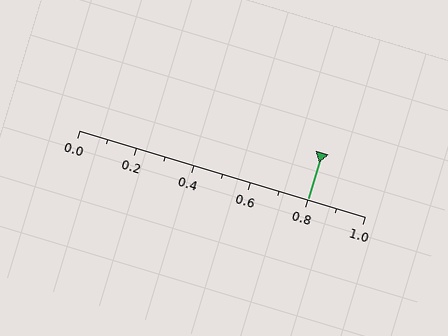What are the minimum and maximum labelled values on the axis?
The axis runs from 0.0 to 1.0.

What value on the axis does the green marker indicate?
The marker indicates approximately 0.8.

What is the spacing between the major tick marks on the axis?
The major ticks are spaced 0.2 apart.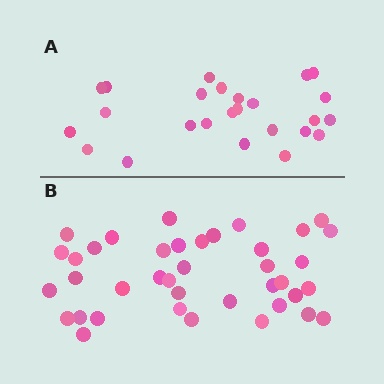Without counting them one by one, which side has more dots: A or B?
Region B (the bottom region) has more dots.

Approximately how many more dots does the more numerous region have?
Region B has approximately 15 more dots than region A.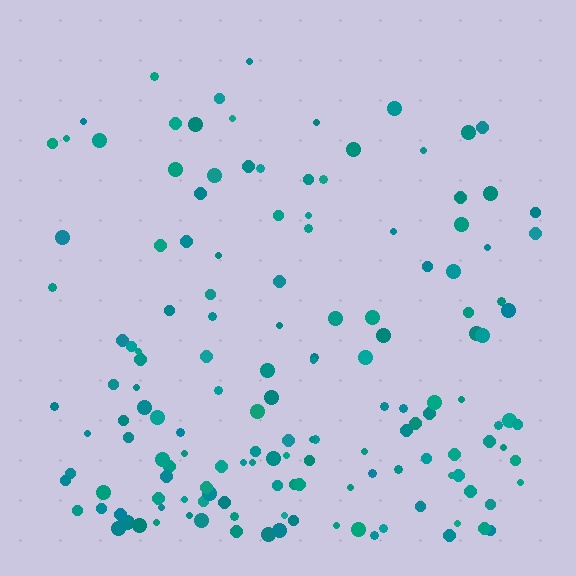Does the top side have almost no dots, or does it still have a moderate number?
Still a moderate number, just noticeably fewer than the bottom.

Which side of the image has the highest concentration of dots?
The bottom.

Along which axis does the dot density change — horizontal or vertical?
Vertical.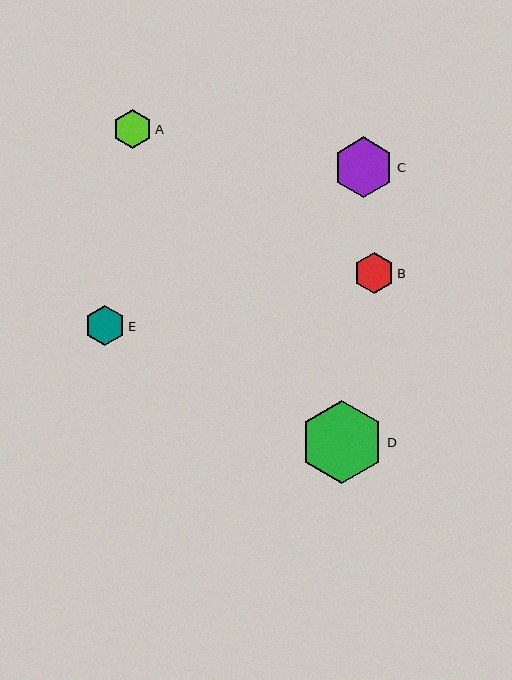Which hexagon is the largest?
Hexagon D is the largest with a size of approximately 83 pixels.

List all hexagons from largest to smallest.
From largest to smallest: D, C, B, E, A.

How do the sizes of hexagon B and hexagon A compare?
Hexagon B and hexagon A are approximately the same size.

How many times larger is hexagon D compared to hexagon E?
Hexagon D is approximately 2.1 times the size of hexagon E.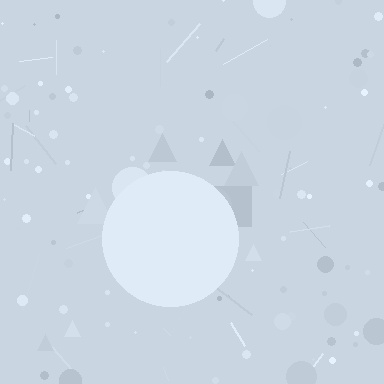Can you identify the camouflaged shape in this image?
The camouflaged shape is a circle.